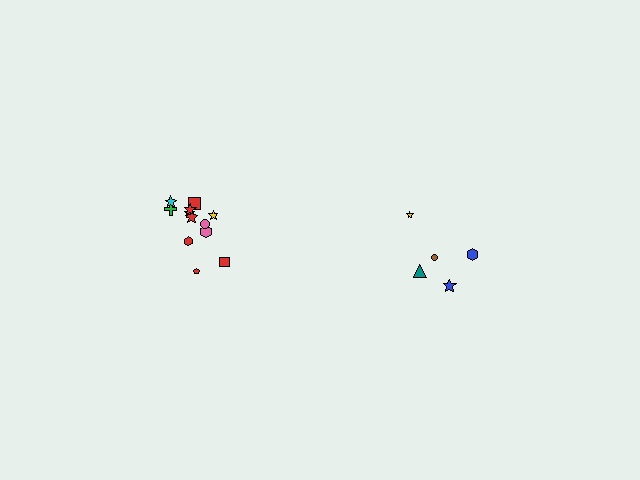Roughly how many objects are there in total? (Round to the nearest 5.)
Roughly 15 objects in total.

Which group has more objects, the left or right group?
The left group.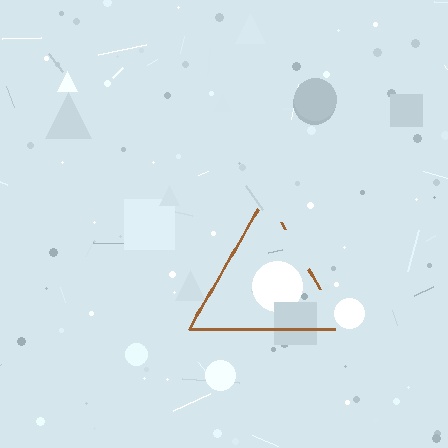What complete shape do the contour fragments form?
The contour fragments form a triangle.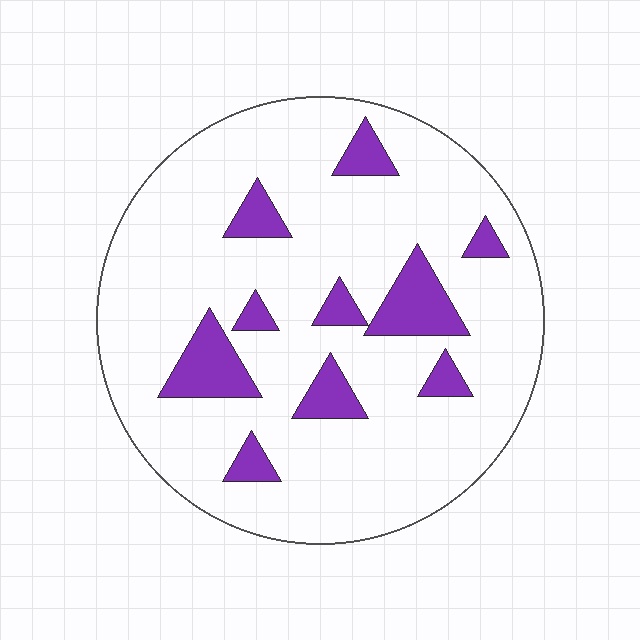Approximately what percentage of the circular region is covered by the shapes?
Approximately 15%.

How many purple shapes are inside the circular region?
10.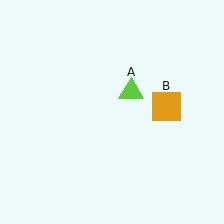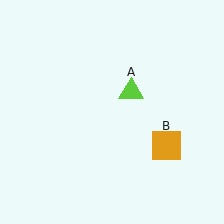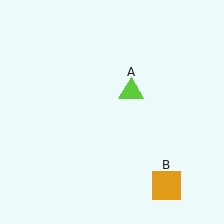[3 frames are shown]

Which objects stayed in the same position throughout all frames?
Lime triangle (object A) remained stationary.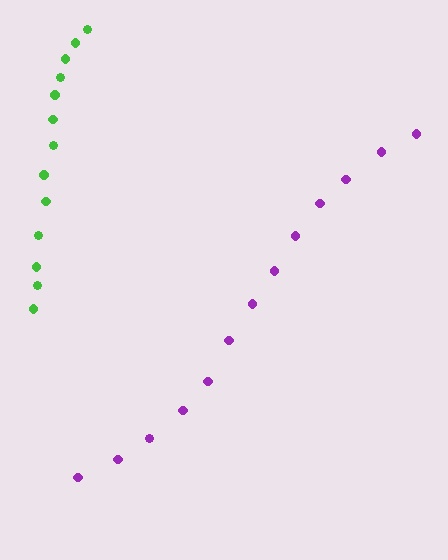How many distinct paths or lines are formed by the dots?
There are 2 distinct paths.